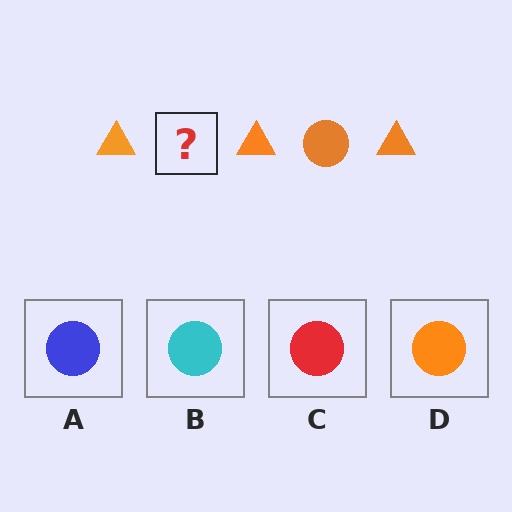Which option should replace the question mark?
Option D.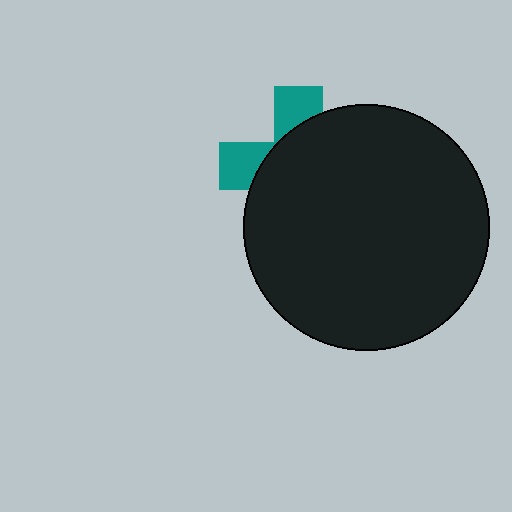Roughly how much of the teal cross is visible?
A small part of it is visible (roughly 30%).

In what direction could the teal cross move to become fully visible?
The teal cross could move toward the upper-left. That would shift it out from behind the black circle entirely.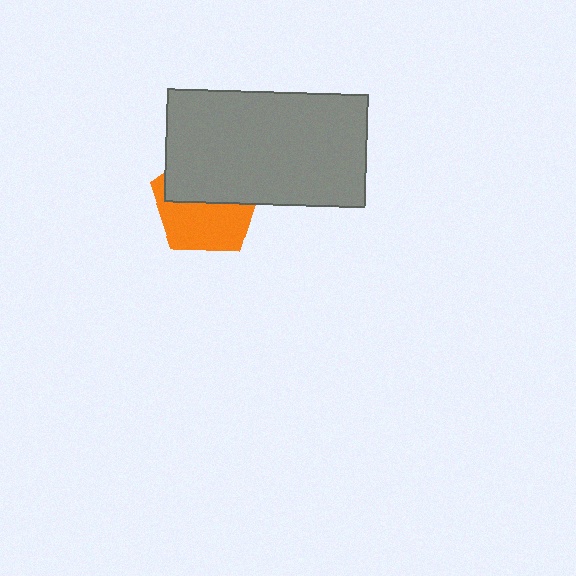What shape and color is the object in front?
The object in front is a gray rectangle.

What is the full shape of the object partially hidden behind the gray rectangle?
The partially hidden object is an orange pentagon.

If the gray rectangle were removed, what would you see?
You would see the complete orange pentagon.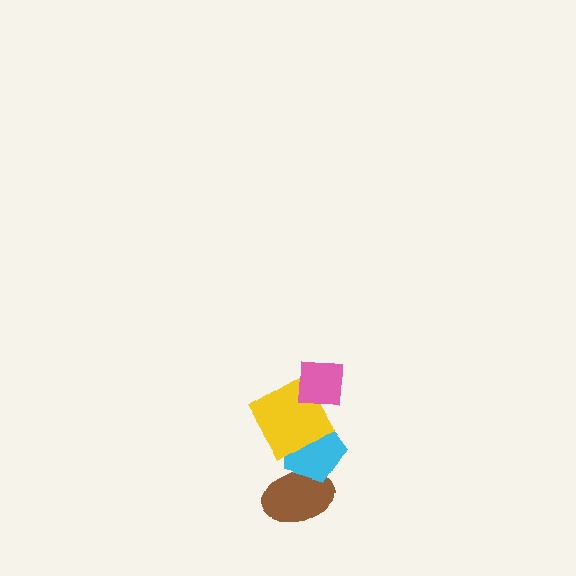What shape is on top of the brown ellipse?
The cyan pentagon is on top of the brown ellipse.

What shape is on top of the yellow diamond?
The pink square is on top of the yellow diamond.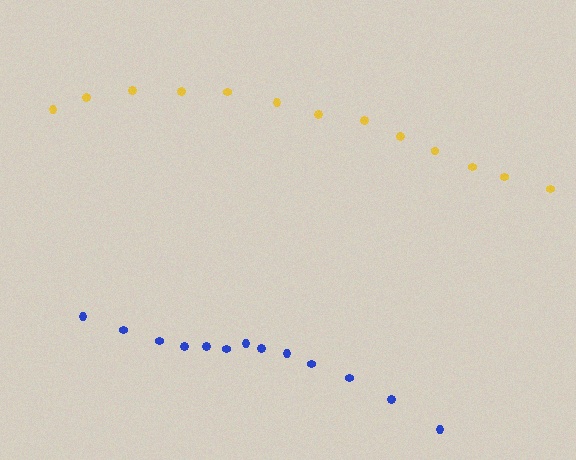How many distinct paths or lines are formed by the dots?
There are 2 distinct paths.